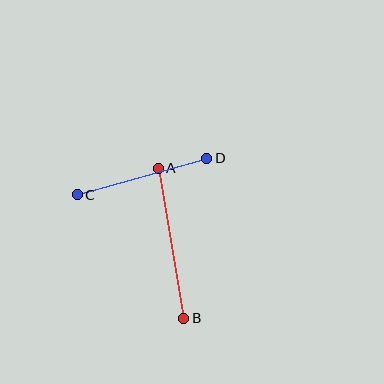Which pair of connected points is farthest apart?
Points A and B are farthest apart.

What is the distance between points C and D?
The distance is approximately 135 pixels.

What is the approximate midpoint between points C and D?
The midpoint is at approximately (142, 177) pixels.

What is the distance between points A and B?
The distance is approximately 152 pixels.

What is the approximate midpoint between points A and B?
The midpoint is at approximately (171, 243) pixels.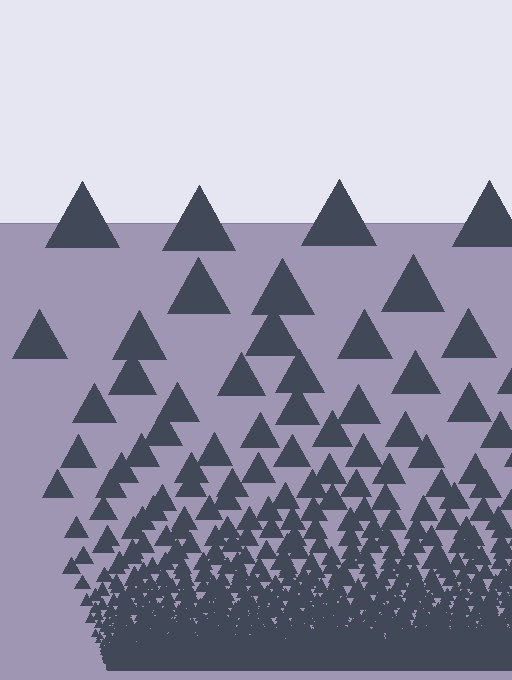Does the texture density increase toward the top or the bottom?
Density increases toward the bottom.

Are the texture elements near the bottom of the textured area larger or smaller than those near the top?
Smaller. The gradient is inverted — elements near the bottom are smaller and denser.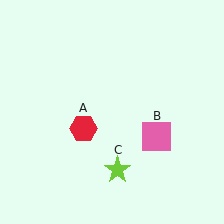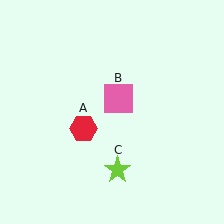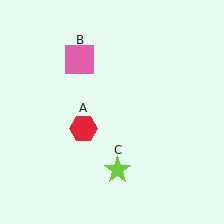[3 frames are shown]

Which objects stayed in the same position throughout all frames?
Red hexagon (object A) and lime star (object C) remained stationary.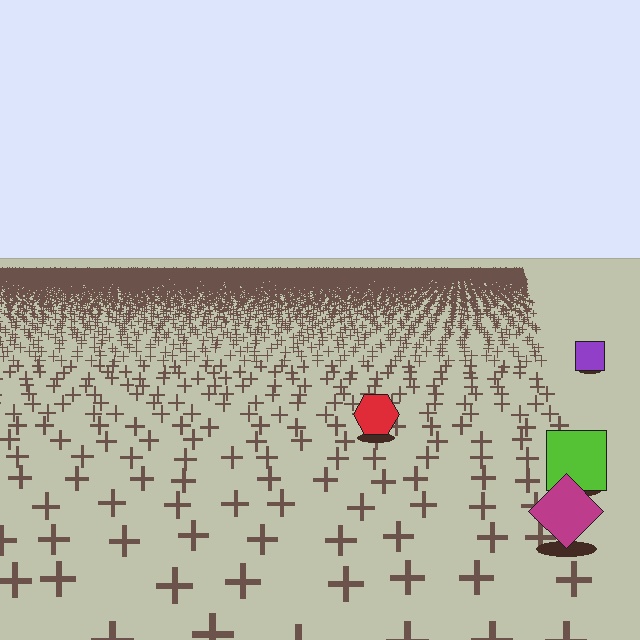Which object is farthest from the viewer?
The purple square is farthest from the viewer. It appears smaller and the ground texture around it is denser.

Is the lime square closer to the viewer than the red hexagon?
Yes. The lime square is closer — you can tell from the texture gradient: the ground texture is coarser near it.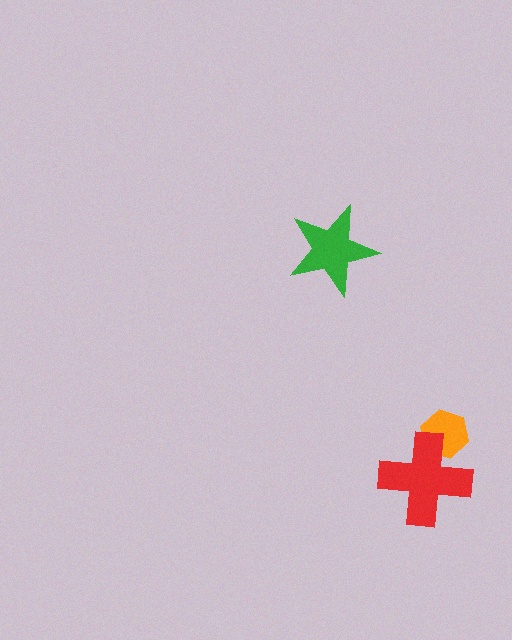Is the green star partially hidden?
No, no other shape covers it.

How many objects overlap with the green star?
0 objects overlap with the green star.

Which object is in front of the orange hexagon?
The red cross is in front of the orange hexagon.